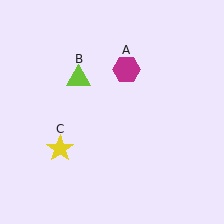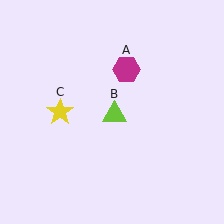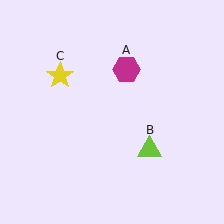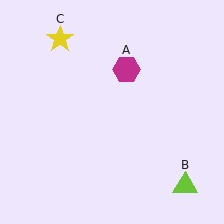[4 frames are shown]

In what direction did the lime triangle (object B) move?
The lime triangle (object B) moved down and to the right.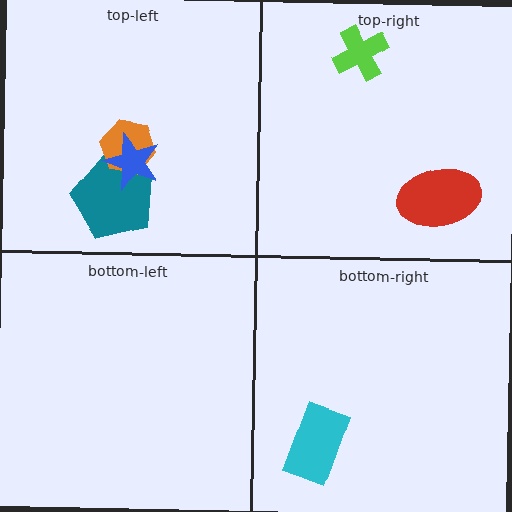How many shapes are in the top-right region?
2.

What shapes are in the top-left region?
The teal pentagon, the orange hexagon, the blue star.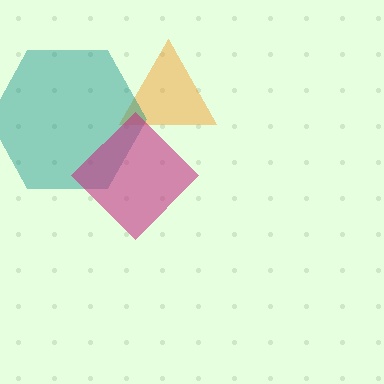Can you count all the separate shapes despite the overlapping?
Yes, there are 3 separate shapes.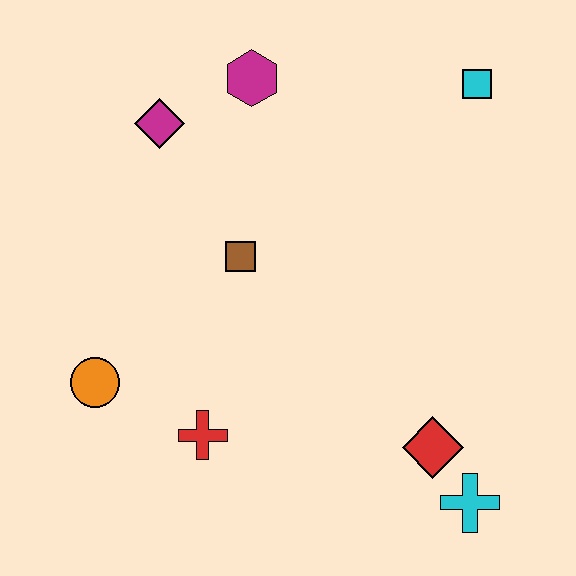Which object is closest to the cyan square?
The magenta hexagon is closest to the cyan square.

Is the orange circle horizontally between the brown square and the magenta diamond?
No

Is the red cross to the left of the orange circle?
No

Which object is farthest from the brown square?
The cyan cross is farthest from the brown square.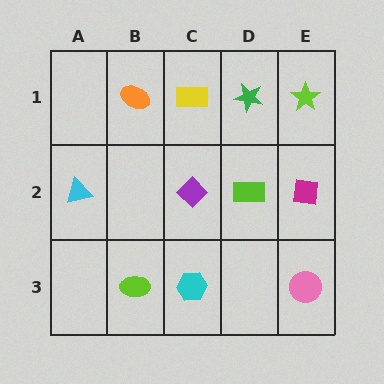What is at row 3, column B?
A lime ellipse.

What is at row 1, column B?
An orange ellipse.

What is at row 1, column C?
A yellow rectangle.